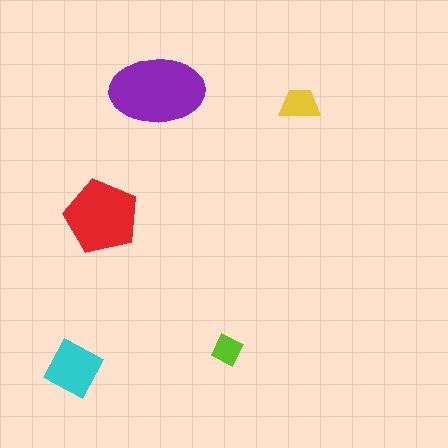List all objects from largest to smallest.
The purple ellipse, the red pentagon, the cyan square, the yellow trapezoid, the lime diamond.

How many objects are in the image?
There are 5 objects in the image.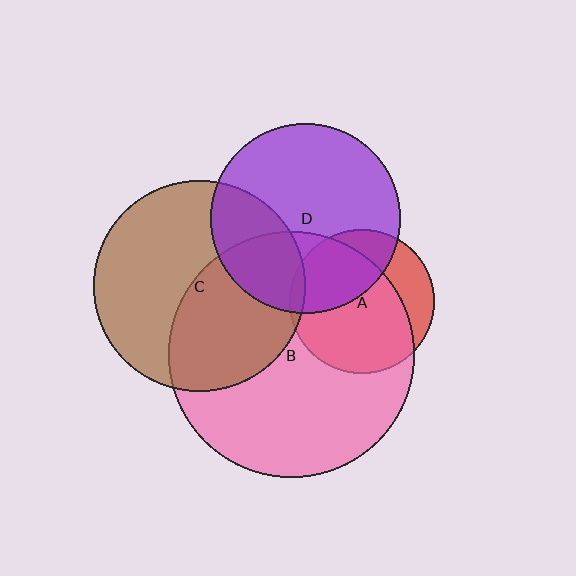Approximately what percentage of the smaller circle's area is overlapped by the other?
Approximately 45%.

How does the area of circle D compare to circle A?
Approximately 1.7 times.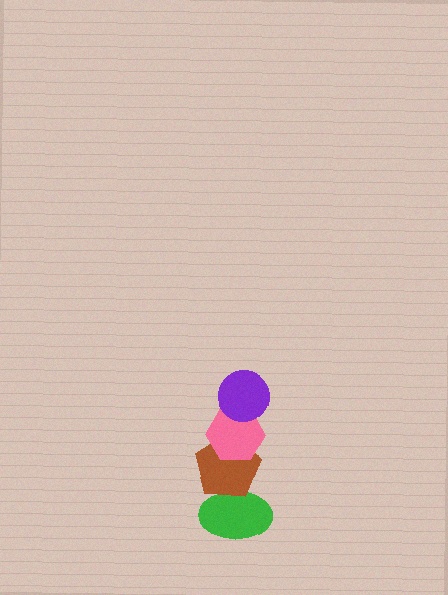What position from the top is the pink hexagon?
The pink hexagon is 2nd from the top.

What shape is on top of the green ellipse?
The brown pentagon is on top of the green ellipse.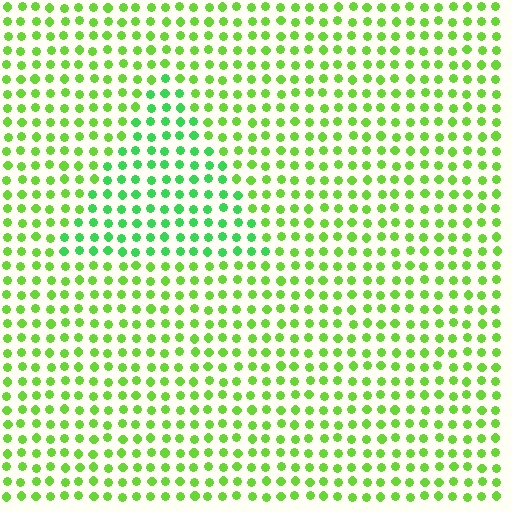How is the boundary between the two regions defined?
The boundary is defined purely by a slight shift in hue (about 30 degrees). Spacing, size, and orientation are identical on both sides.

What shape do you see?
I see a triangle.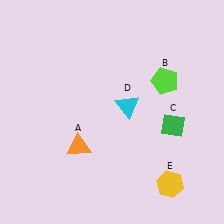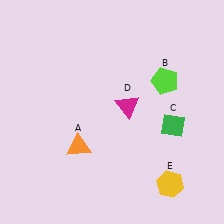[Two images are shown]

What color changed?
The triangle (D) changed from cyan in Image 1 to magenta in Image 2.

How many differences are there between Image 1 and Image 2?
There is 1 difference between the two images.